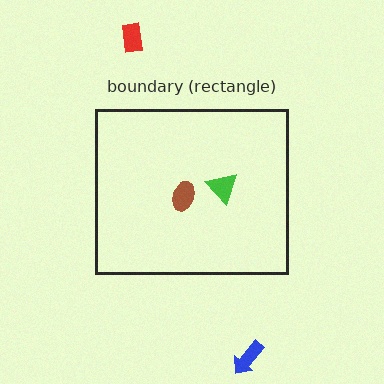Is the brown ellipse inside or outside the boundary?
Inside.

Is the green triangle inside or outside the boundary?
Inside.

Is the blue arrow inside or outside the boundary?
Outside.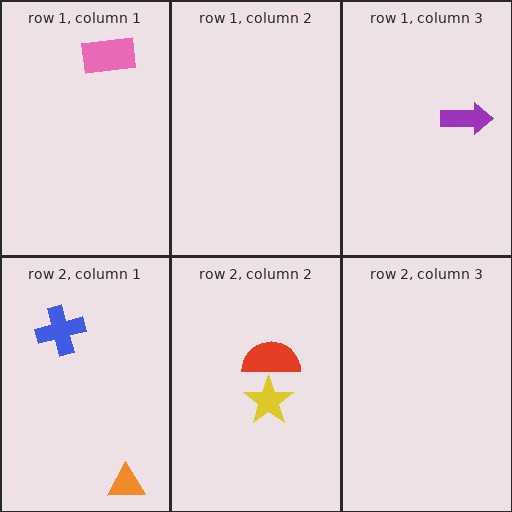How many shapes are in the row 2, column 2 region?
2.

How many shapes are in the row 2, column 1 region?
2.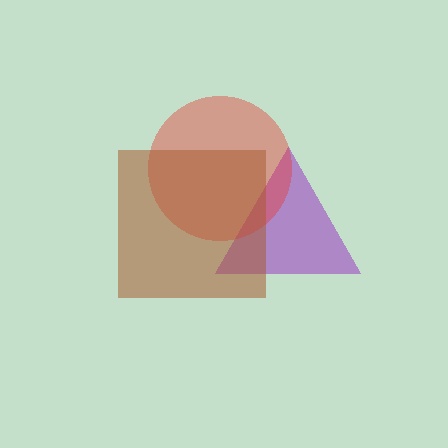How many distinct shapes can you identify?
There are 3 distinct shapes: a purple triangle, a red circle, a brown square.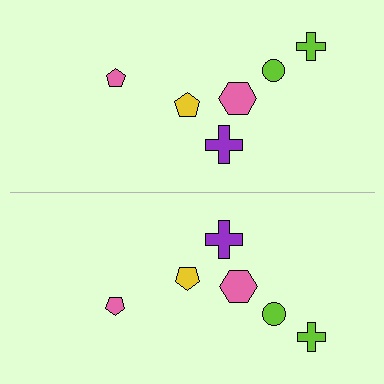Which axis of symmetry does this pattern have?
The pattern has a horizontal axis of symmetry running through the center of the image.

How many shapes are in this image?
There are 12 shapes in this image.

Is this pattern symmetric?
Yes, this pattern has bilateral (reflection) symmetry.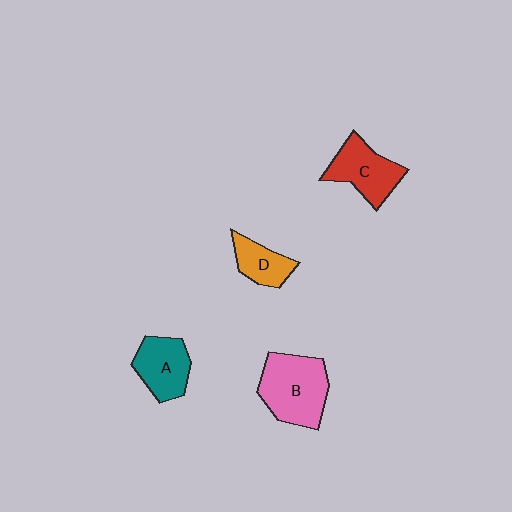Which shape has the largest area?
Shape B (pink).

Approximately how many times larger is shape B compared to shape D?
Approximately 2.0 times.